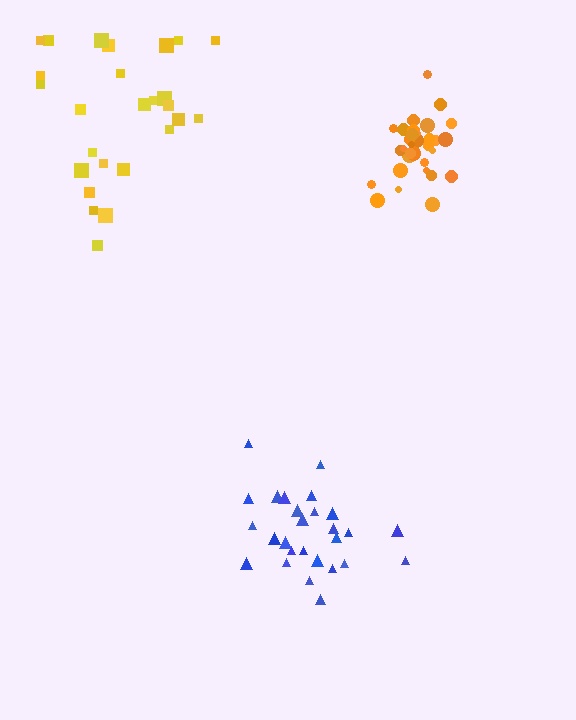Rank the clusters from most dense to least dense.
orange, blue, yellow.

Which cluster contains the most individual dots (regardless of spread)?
Orange (35).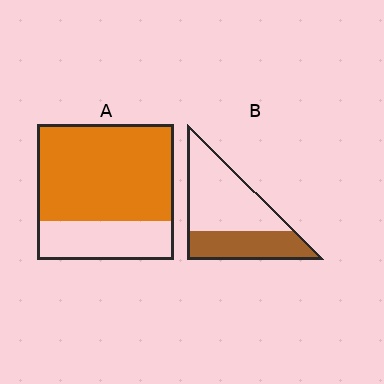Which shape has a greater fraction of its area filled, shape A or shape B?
Shape A.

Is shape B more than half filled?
No.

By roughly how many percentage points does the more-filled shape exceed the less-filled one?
By roughly 35 percentage points (A over B).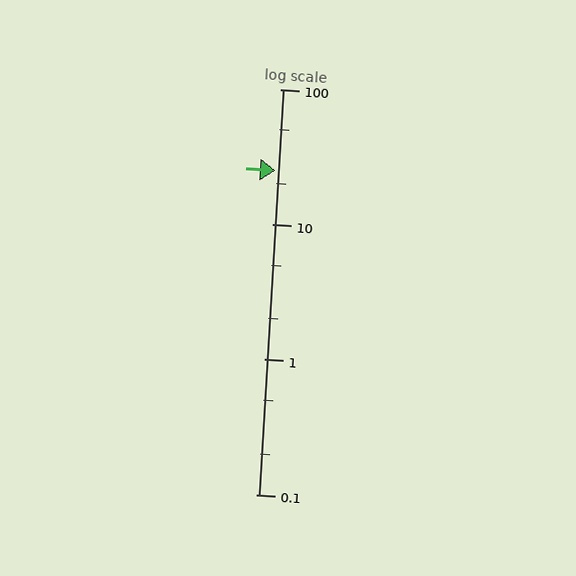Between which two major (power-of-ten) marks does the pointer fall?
The pointer is between 10 and 100.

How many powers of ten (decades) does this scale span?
The scale spans 3 decades, from 0.1 to 100.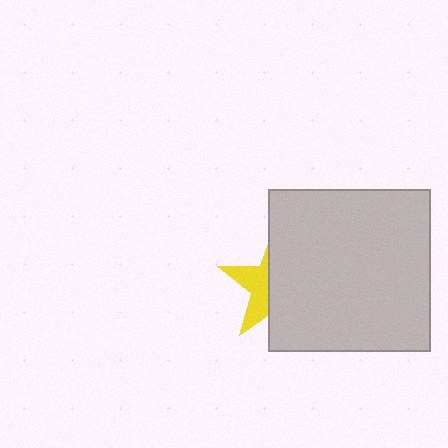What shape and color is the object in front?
The object in front is a light gray square.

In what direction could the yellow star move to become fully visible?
The yellow star could move left. That would shift it out from behind the light gray square entirely.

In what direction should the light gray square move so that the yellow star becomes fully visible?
The light gray square should move right. That is the shortest direction to clear the overlap and leave the yellow star fully visible.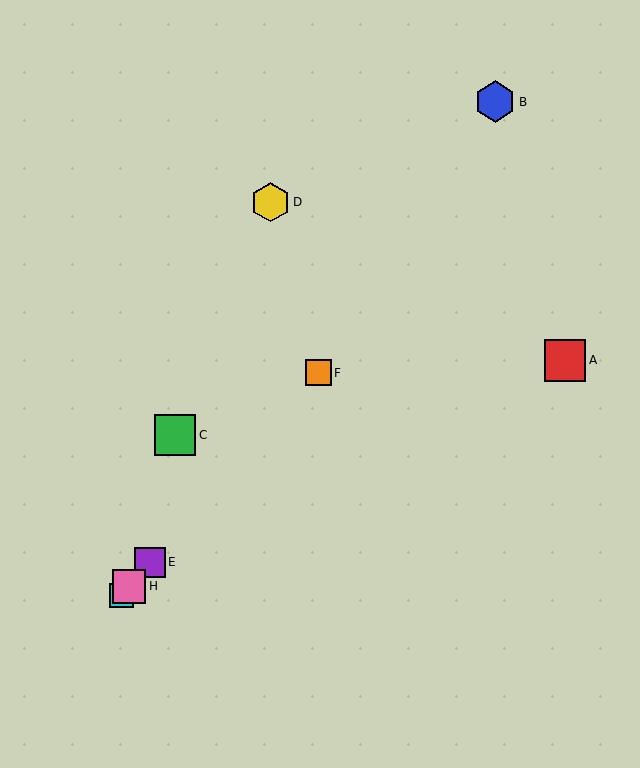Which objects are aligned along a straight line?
Objects E, F, G, H are aligned along a straight line.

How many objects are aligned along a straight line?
4 objects (E, F, G, H) are aligned along a straight line.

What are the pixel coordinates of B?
Object B is at (495, 102).